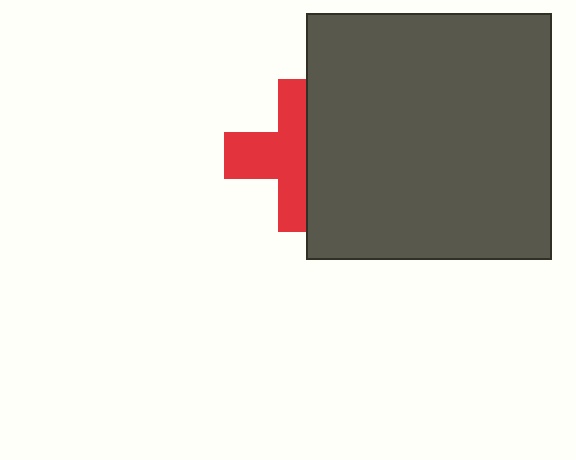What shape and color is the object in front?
The object in front is a dark gray square.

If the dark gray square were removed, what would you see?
You would see the complete red cross.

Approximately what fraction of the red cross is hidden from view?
Roughly 44% of the red cross is hidden behind the dark gray square.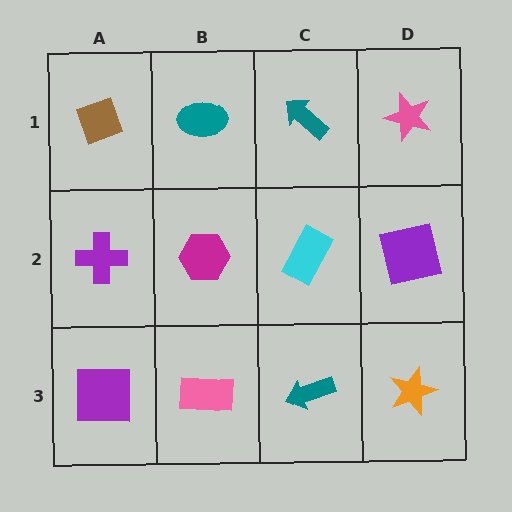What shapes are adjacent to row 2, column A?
A brown diamond (row 1, column A), a purple square (row 3, column A), a magenta hexagon (row 2, column B).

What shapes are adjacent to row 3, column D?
A purple square (row 2, column D), a teal arrow (row 3, column C).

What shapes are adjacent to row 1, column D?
A purple square (row 2, column D), a teal arrow (row 1, column C).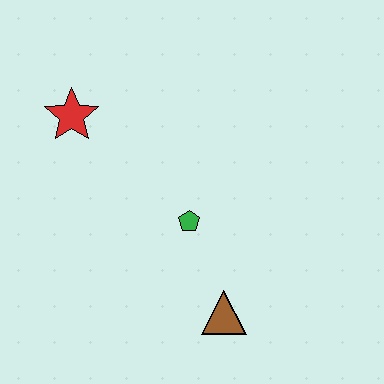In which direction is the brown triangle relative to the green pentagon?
The brown triangle is below the green pentagon.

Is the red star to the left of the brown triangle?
Yes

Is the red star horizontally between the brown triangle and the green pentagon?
No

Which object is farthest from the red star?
The brown triangle is farthest from the red star.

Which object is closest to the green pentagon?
The brown triangle is closest to the green pentagon.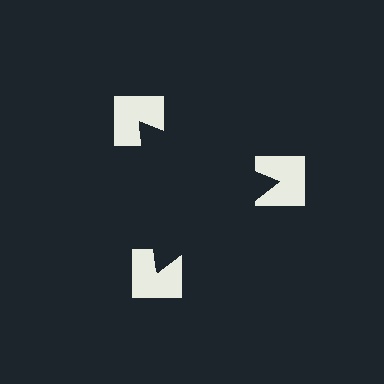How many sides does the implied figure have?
3 sides.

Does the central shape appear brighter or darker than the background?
It typically appears slightly darker than the background, even though no actual brightness change is drawn.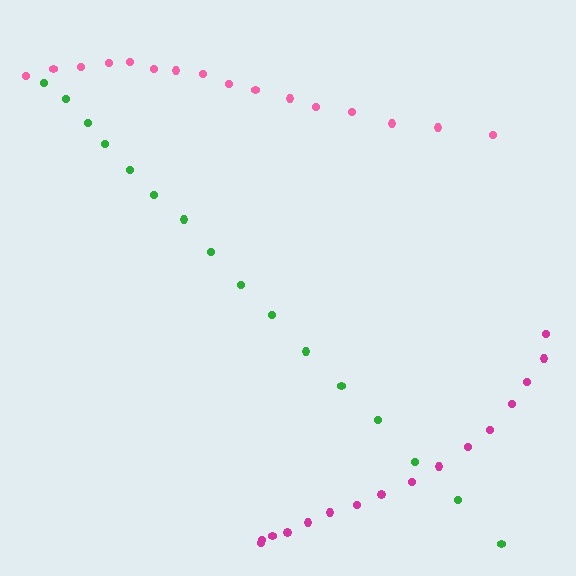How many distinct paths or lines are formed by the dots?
There are 3 distinct paths.